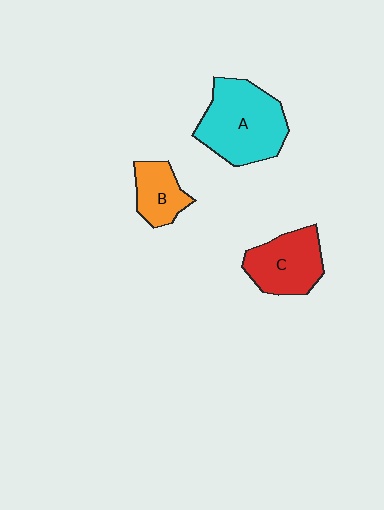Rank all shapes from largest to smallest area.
From largest to smallest: A (cyan), C (red), B (orange).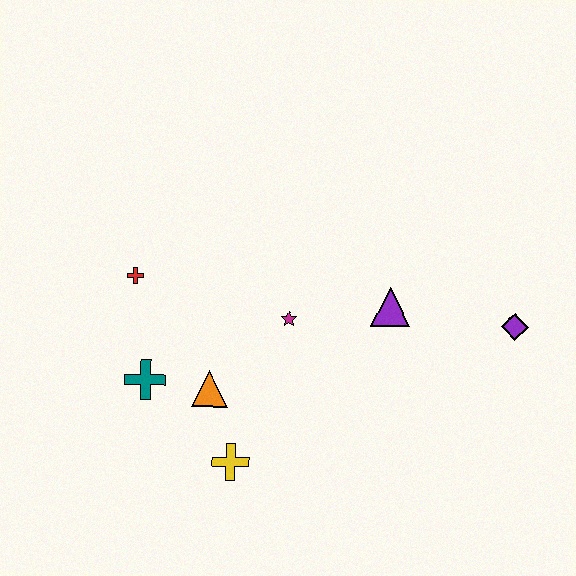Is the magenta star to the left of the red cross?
No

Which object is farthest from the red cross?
The purple diamond is farthest from the red cross.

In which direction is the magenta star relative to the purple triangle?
The magenta star is to the left of the purple triangle.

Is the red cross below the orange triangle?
No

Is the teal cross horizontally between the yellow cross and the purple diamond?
No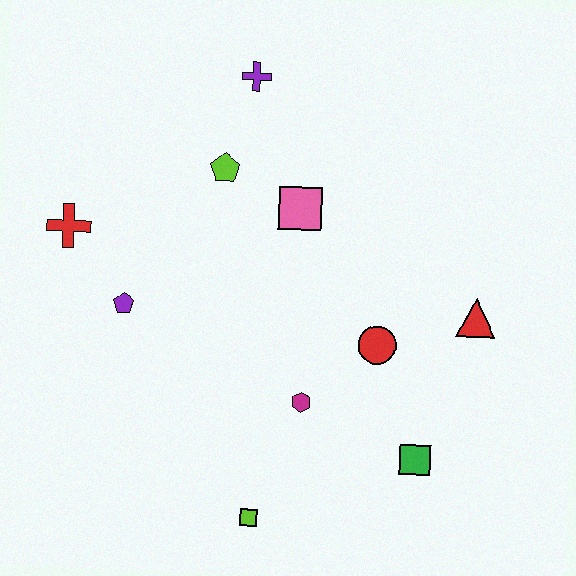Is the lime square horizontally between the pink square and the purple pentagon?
Yes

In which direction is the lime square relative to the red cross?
The lime square is below the red cross.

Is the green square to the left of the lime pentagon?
No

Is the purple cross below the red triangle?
No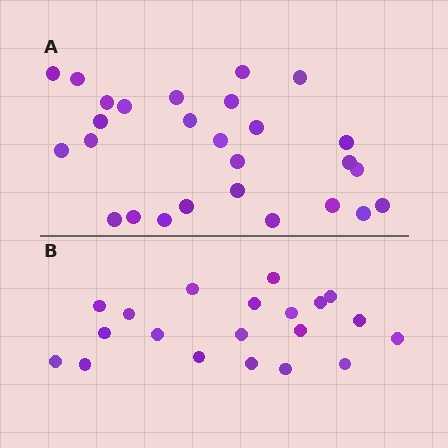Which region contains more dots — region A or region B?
Region A (the top region) has more dots.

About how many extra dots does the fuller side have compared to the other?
Region A has roughly 8 or so more dots than region B.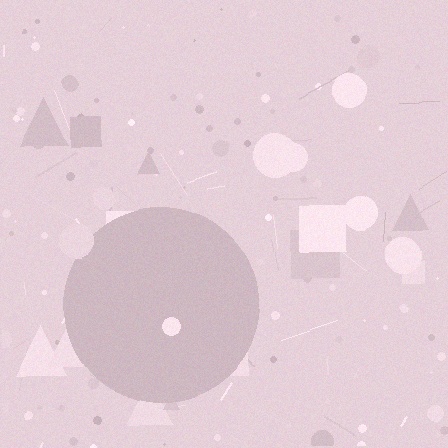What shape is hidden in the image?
A circle is hidden in the image.